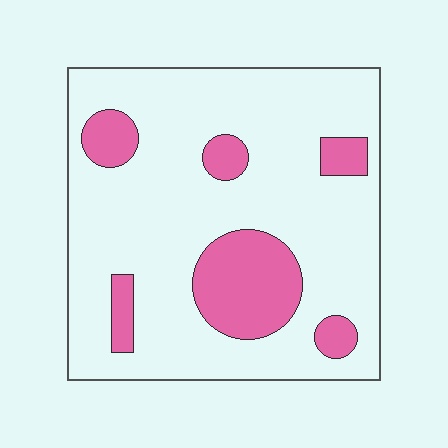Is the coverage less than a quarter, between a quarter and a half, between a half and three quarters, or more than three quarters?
Less than a quarter.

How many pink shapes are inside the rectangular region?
6.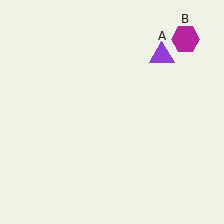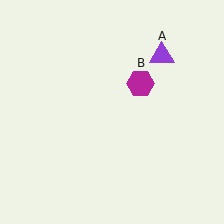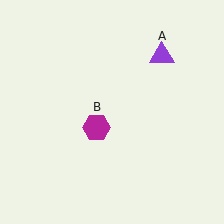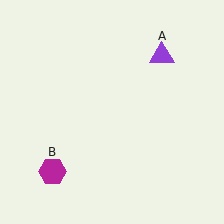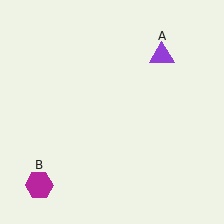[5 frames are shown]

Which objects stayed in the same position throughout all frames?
Purple triangle (object A) remained stationary.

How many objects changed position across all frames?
1 object changed position: magenta hexagon (object B).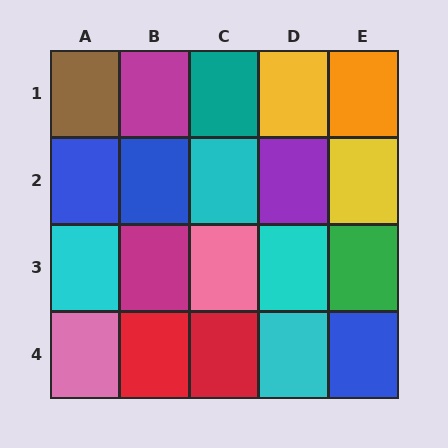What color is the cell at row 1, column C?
Teal.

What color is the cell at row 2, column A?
Blue.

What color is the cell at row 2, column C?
Cyan.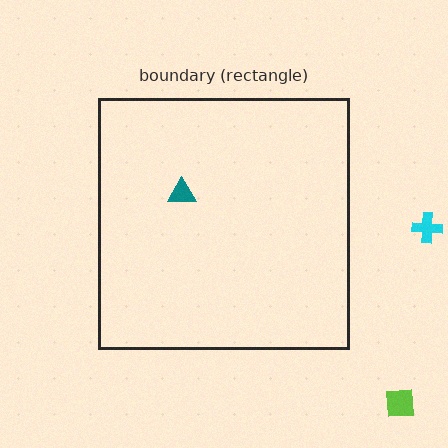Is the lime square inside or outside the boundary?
Outside.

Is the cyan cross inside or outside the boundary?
Outside.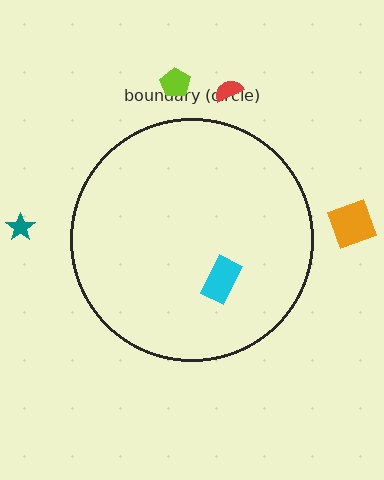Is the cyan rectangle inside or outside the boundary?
Inside.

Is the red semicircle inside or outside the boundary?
Outside.